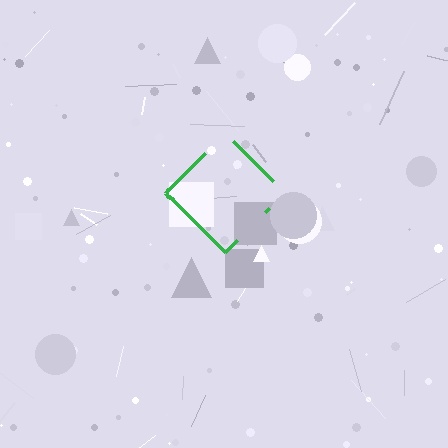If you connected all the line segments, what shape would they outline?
They would outline a diamond.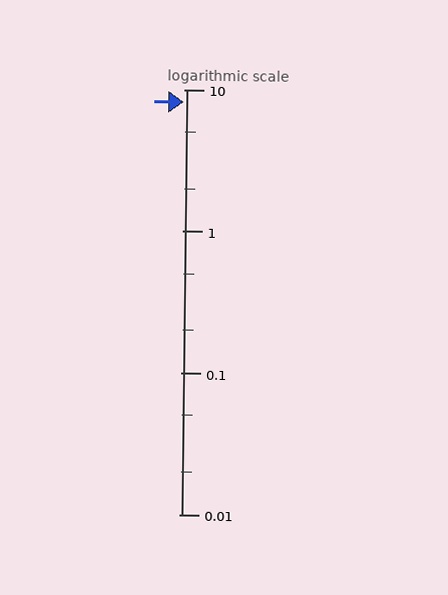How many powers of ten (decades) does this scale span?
The scale spans 3 decades, from 0.01 to 10.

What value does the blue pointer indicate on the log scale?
The pointer indicates approximately 8.1.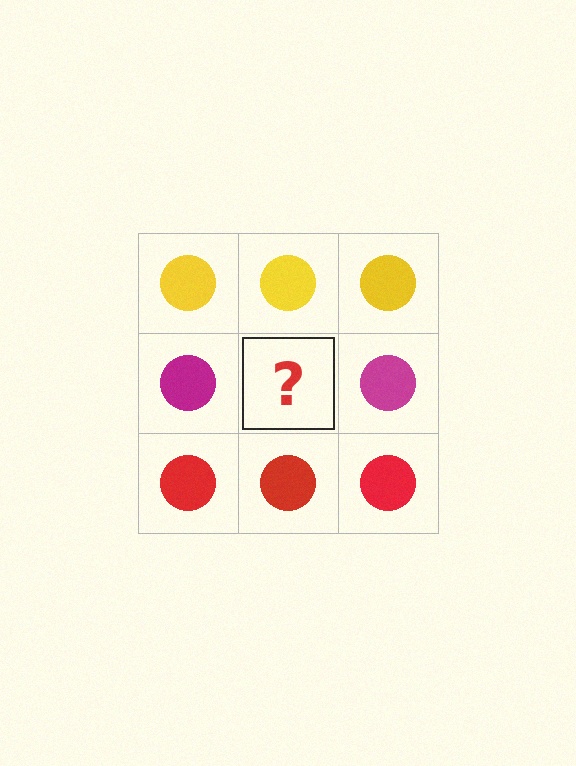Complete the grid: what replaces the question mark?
The question mark should be replaced with a magenta circle.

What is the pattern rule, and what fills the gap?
The rule is that each row has a consistent color. The gap should be filled with a magenta circle.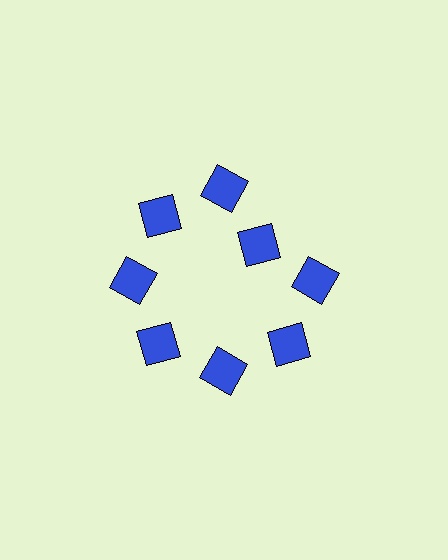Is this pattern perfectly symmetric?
No. The 8 blue diamonds are arranged in a ring, but one element near the 2 o'clock position is pulled inward toward the center, breaking the 8-fold rotational symmetry.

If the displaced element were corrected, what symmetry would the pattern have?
It would have 8-fold rotational symmetry — the pattern would map onto itself every 45 degrees.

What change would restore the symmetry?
The symmetry would be restored by moving it outward, back onto the ring so that all 8 diamonds sit at equal angles and equal distance from the center.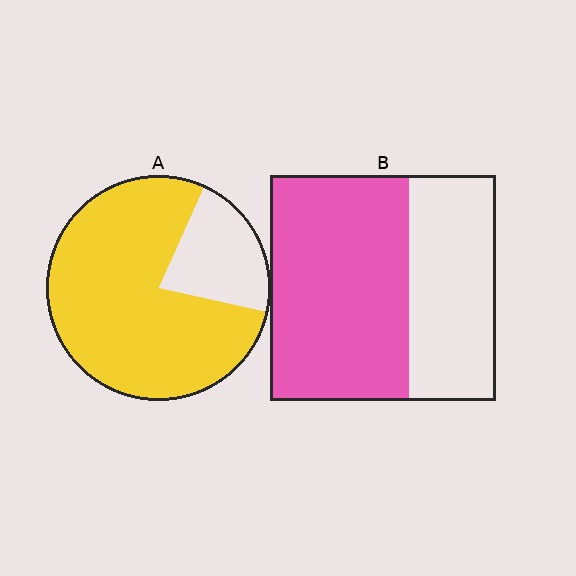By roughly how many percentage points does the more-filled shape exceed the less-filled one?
By roughly 15 percentage points (A over B).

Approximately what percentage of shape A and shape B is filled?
A is approximately 80% and B is approximately 60%.